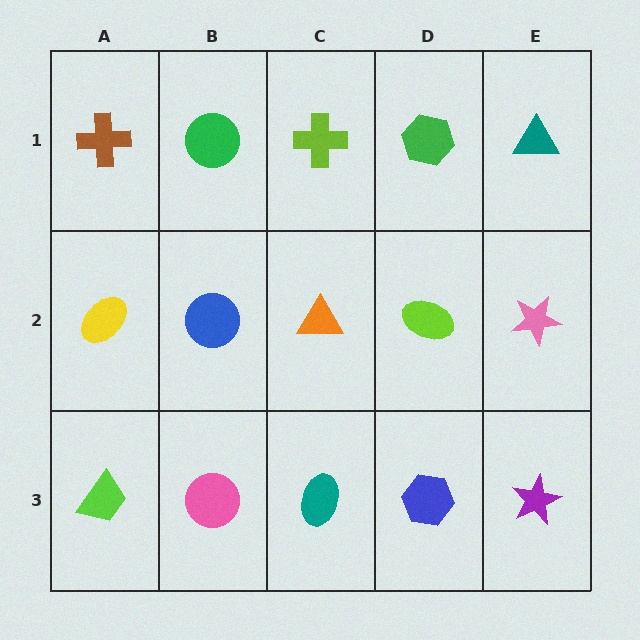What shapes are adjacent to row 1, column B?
A blue circle (row 2, column B), a brown cross (row 1, column A), a lime cross (row 1, column C).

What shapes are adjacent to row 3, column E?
A pink star (row 2, column E), a blue hexagon (row 3, column D).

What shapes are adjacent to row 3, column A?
A yellow ellipse (row 2, column A), a pink circle (row 3, column B).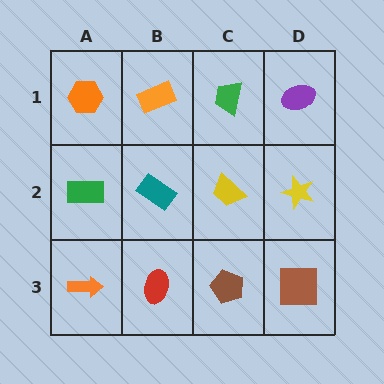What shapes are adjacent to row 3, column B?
A teal rectangle (row 2, column B), an orange arrow (row 3, column A), a brown pentagon (row 3, column C).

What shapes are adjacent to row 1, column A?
A green rectangle (row 2, column A), an orange rectangle (row 1, column B).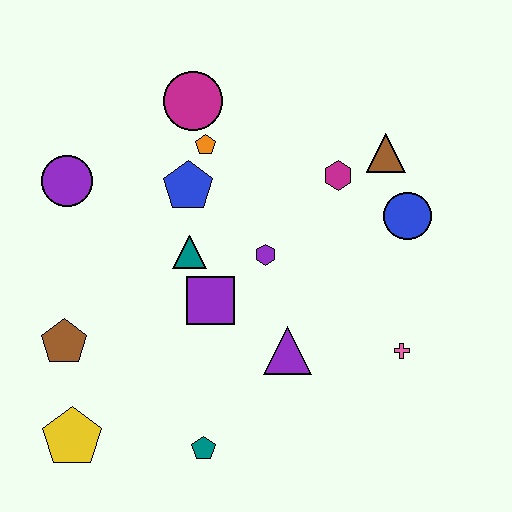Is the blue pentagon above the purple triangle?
Yes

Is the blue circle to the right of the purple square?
Yes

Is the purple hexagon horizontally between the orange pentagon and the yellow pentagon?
No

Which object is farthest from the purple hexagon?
The yellow pentagon is farthest from the purple hexagon.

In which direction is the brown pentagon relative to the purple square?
The brown pentagon is to the left of the purple square.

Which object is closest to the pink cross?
The purple triangle is closest to the pink cross.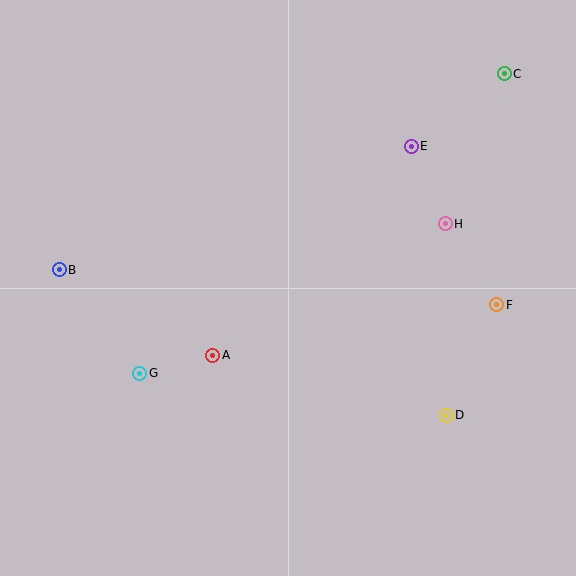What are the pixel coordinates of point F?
Point F is at (497, 305).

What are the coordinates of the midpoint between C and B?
The midpoint between C and B is at (282, 172).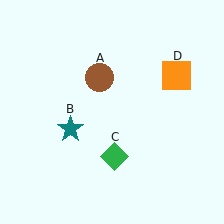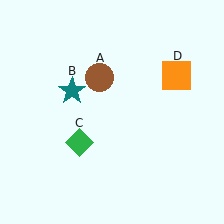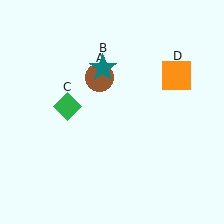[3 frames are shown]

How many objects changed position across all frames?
2 objects changed position: teal star (object B), green diamond (object C).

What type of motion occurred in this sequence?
The teal star (object B), green diamond (object C) rotated clockwise around the center of the scene.